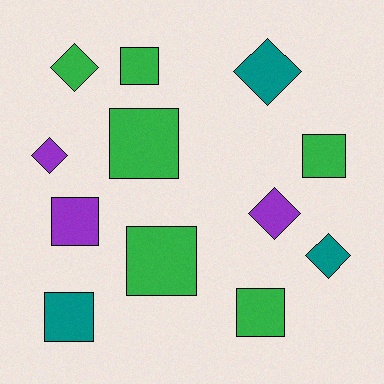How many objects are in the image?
There are 12 objects.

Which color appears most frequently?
Green, with 6 objects.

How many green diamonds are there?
There is 1 green diamond.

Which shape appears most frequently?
Square, with 7 objects.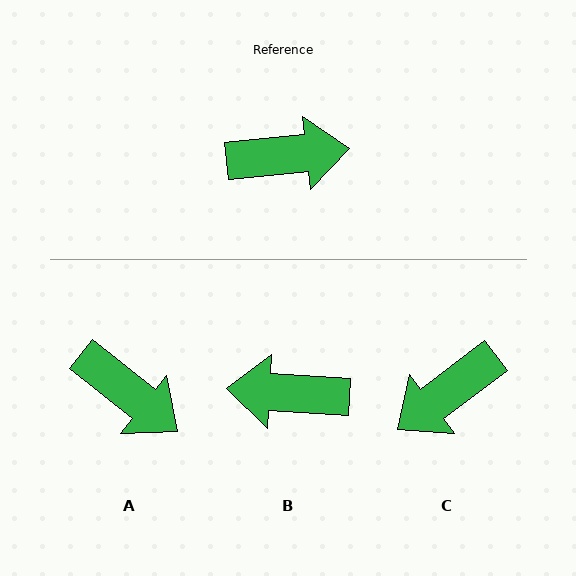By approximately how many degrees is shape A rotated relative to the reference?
Approximately 44 degrees clockwise.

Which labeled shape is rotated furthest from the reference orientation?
B, about 171 degrees away.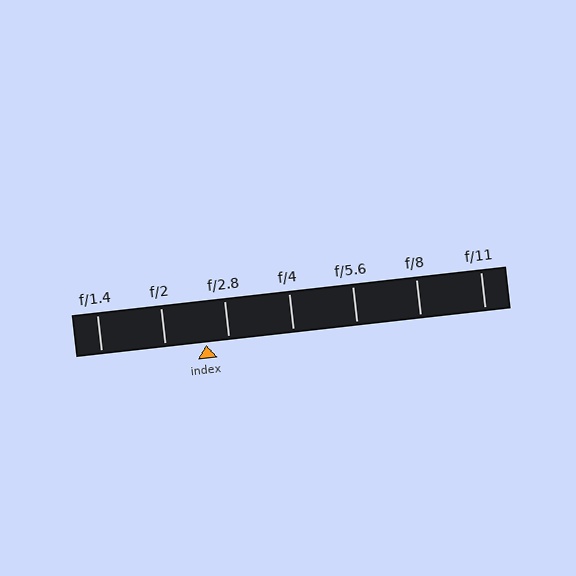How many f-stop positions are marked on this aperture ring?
There are 7 f-stop positions marked.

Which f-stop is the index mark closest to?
The index mark is closest to f/2.8.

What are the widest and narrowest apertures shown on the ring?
The widest aperture shown is f/1.4 and the narrowest is f/11.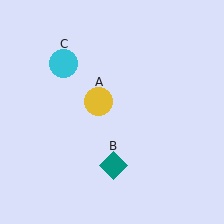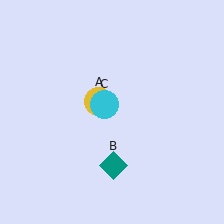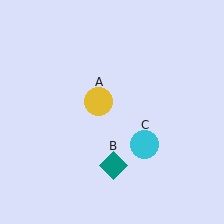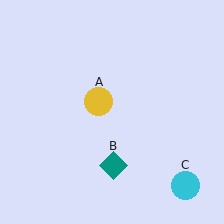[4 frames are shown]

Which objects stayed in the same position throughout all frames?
Yellow circle (object A) and teal diamond (object B) remained stationary.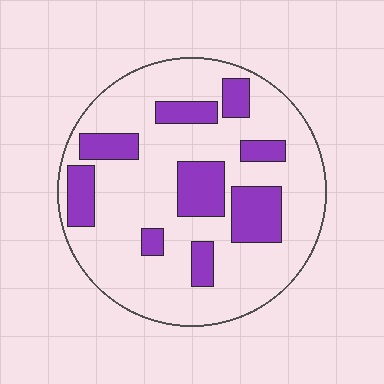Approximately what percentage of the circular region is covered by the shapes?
Approximately 25%.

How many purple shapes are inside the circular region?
9.